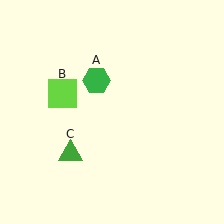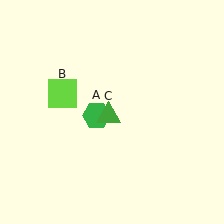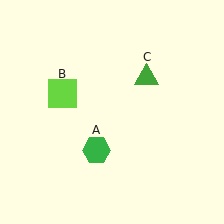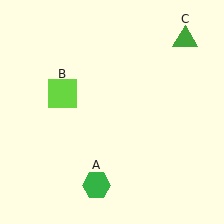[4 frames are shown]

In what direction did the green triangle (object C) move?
The green triangle (object C) moved up and to the right.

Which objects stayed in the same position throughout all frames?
Lime square (object B) remained stationary.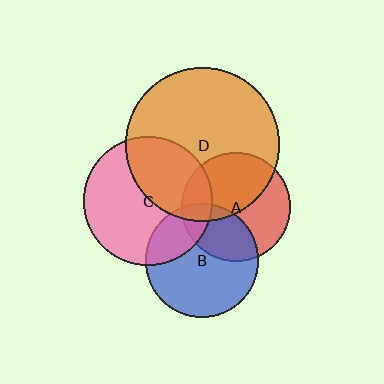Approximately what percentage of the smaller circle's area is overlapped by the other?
Approximately 20%.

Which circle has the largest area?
Circle D (orange).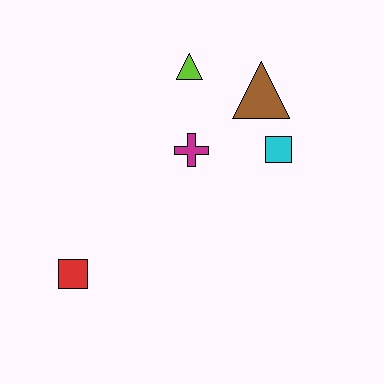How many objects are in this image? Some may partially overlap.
There are 5 objects.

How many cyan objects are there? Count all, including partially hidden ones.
There is 1 cyan object.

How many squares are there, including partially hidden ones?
There are 2 squares.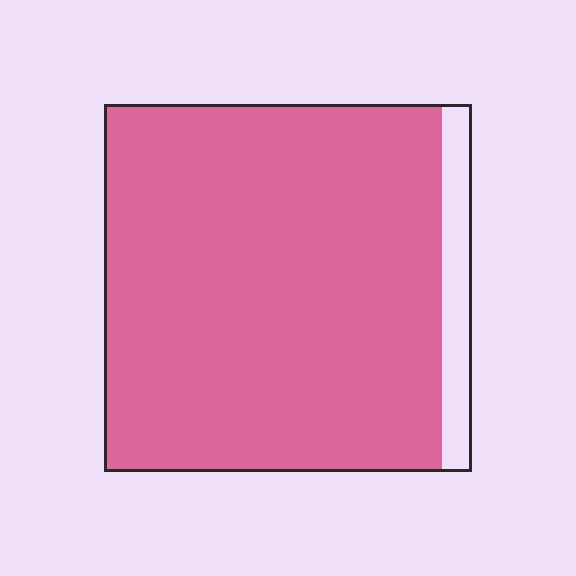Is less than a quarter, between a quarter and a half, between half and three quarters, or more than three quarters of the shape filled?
More than three quarters.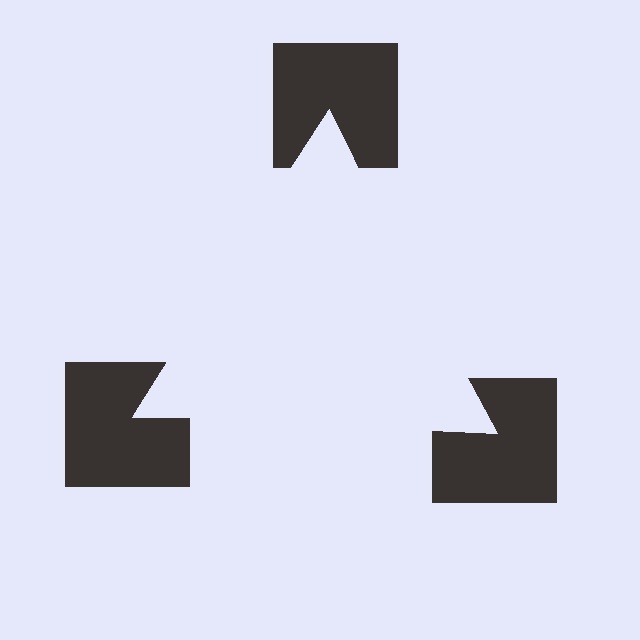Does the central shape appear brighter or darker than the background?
It typically appears slightly brighter than the background, even though no actual brightness change is drawn.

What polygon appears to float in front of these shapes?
An illusory triangle — its edges are inferred from the aligned wedge cuts in the notched squares, not physically drawn.